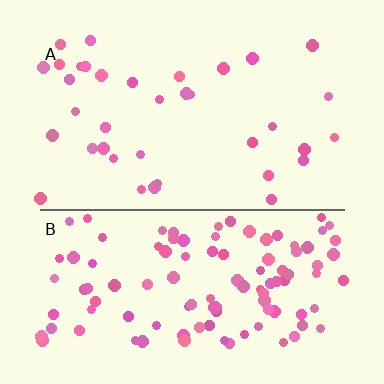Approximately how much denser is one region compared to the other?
Approximately 3.0× — region B over region A.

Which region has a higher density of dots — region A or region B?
B (the bottom).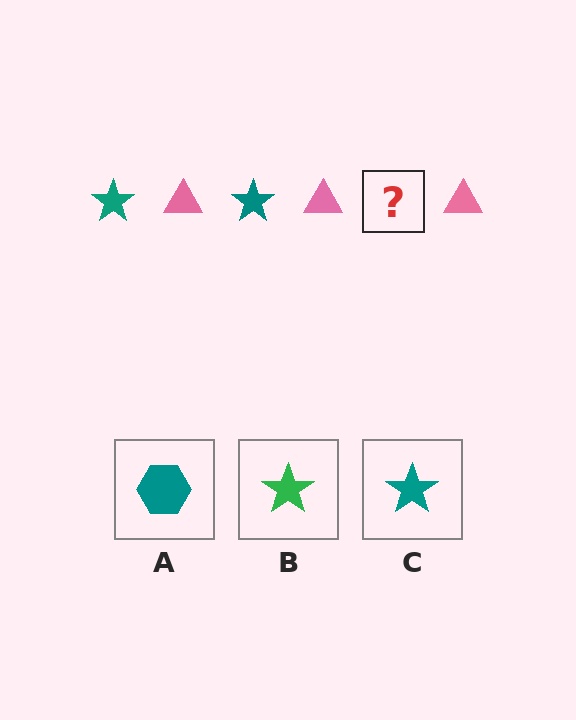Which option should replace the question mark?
Option C.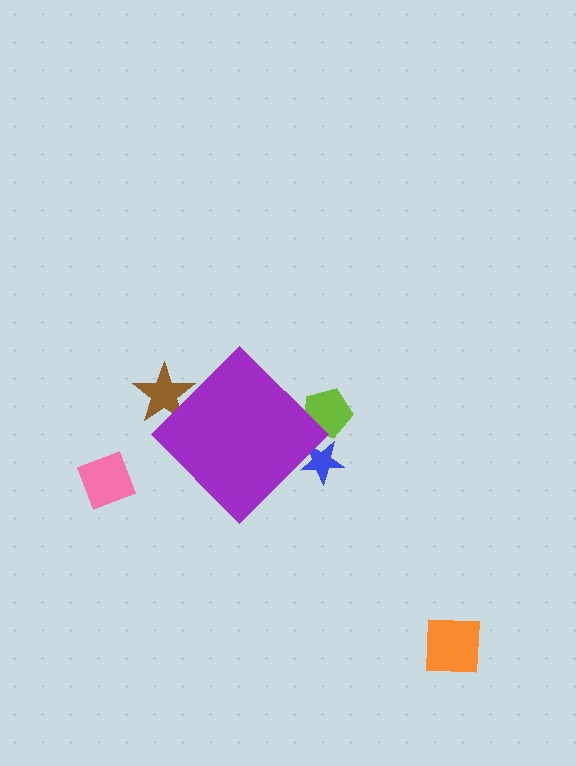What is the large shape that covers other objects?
A purple diamond.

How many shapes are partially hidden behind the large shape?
3 shapes are partially hidden.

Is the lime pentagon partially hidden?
Yes, the lime pentagon is partially hidden behind the purple diamond.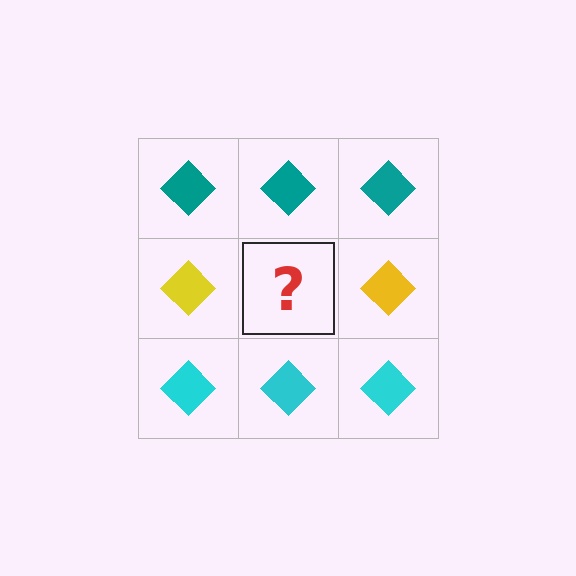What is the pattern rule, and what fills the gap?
The rule is that each row has a consistent color. The gap should be filled with a yellow diamond.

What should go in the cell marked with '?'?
The missing cell should contain a yellow diamond.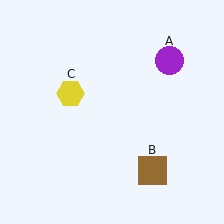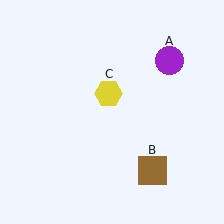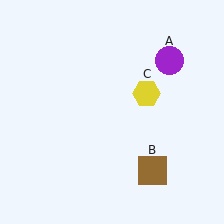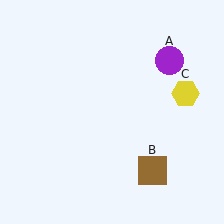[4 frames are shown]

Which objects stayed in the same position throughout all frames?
Purple circle (object A) and brown square (object B) remained stationary.